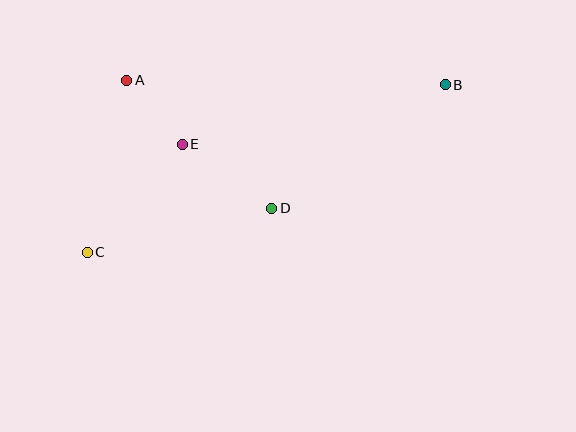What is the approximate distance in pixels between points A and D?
The distance between A and D is approximately 193 pixels.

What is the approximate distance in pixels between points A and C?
The distance between A and C is approximately 177 pixels.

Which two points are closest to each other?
Points A and E are closest to each other.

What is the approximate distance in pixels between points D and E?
The distance between D and E is approximately 110 pixels.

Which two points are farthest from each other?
Points B and C are farthest from each other.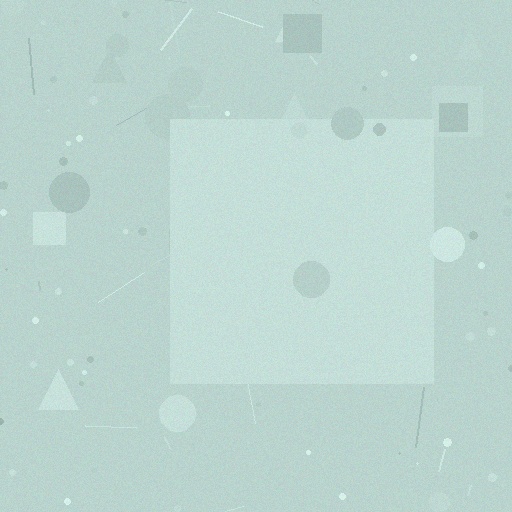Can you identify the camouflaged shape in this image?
The camouflaged shape is a square.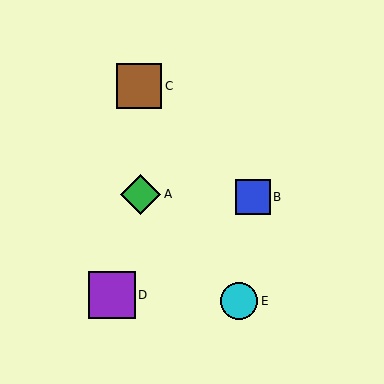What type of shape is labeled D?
Shape D is a purple square.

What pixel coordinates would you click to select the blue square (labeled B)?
Click at (253, 197) to select the blue square B.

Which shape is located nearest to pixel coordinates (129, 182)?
The green diamond (labeled A) at (141, 194) is nearest to that location.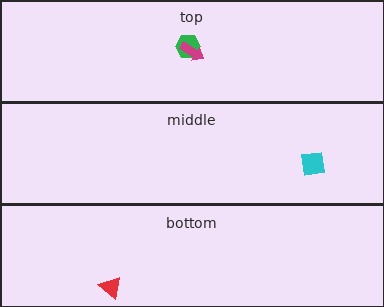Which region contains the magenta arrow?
The top region.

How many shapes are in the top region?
2.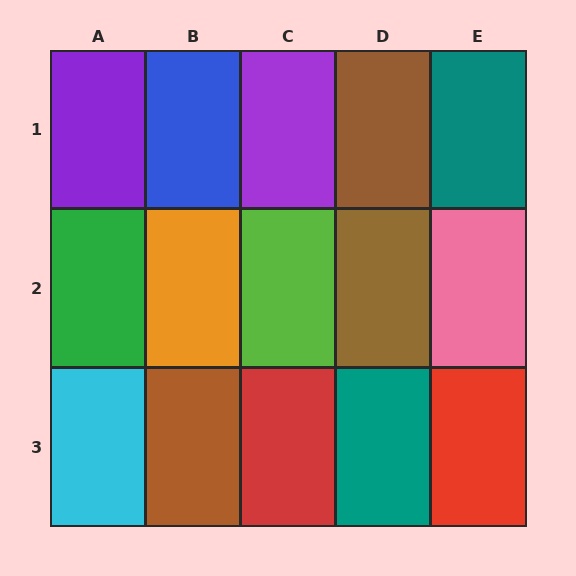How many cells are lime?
1 cell is lime.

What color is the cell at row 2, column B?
Orange.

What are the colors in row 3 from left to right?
Cyan, brown, red, teal, red.